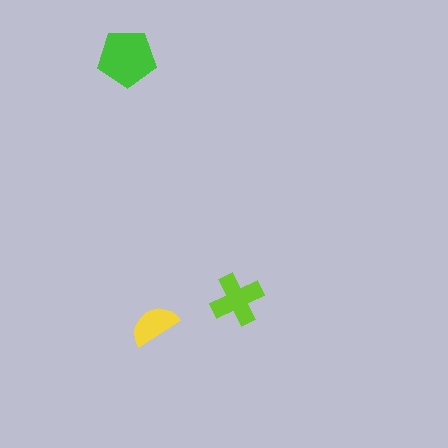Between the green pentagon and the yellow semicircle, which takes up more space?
The green pentagon.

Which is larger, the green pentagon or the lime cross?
The green pentagon.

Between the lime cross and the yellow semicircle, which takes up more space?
The lime cross.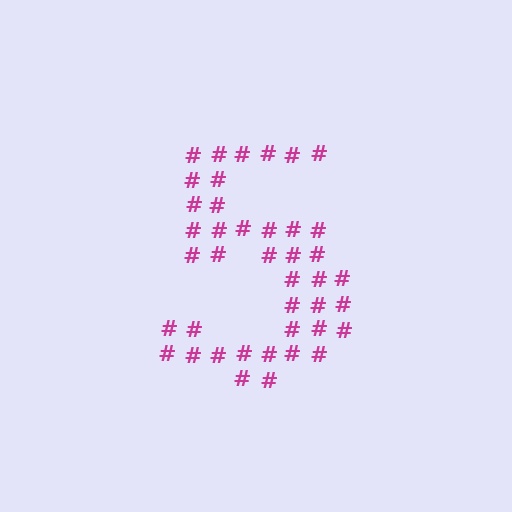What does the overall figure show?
The overall figure shows the digit 5.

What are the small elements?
The small elements are hash symbols.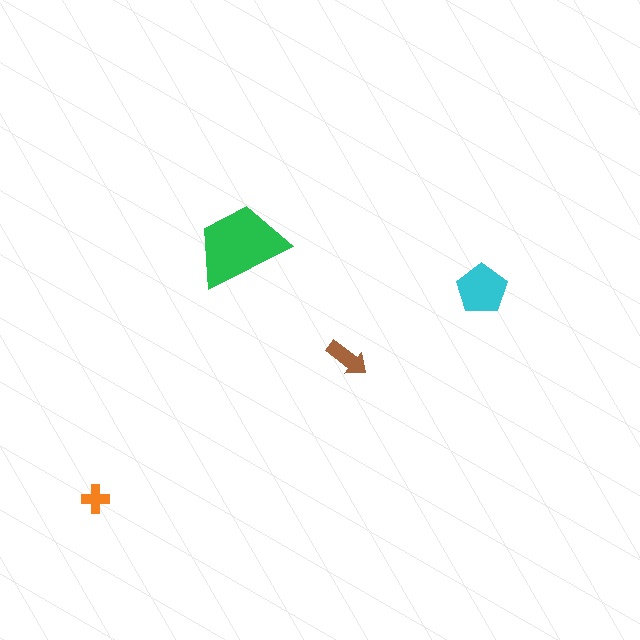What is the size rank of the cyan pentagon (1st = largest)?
2nd.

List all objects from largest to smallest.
The green trapezoid, the cyan pentagon, the brown arrow, the orange cross.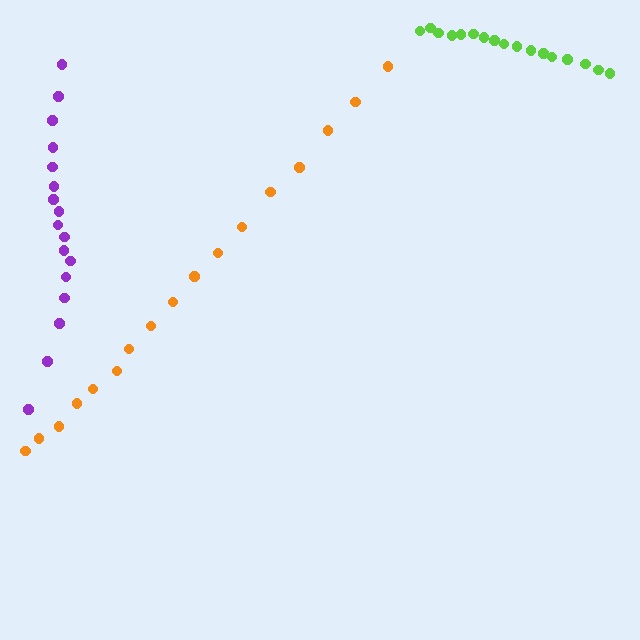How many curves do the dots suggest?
There are 3 distinct paths.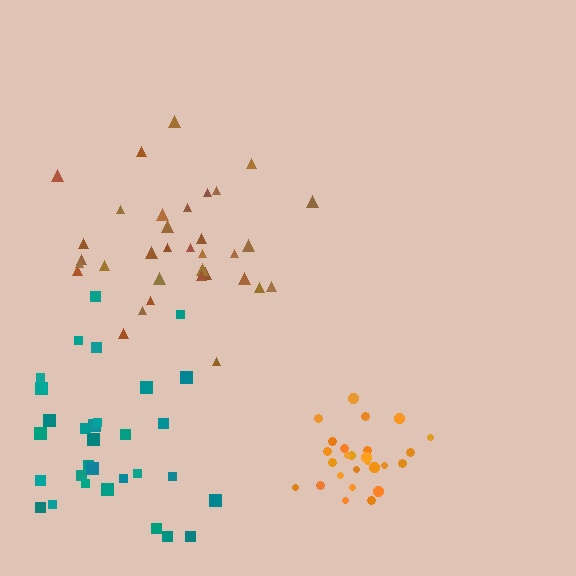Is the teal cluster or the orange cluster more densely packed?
Orange.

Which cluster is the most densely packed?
Orange.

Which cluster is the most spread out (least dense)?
Teal.